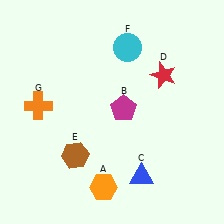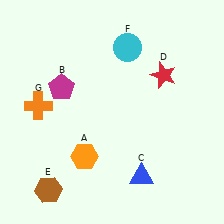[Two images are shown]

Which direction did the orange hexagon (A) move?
The orange hexagon (A) moved up.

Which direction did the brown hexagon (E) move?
The brown hexagon (E) moved down.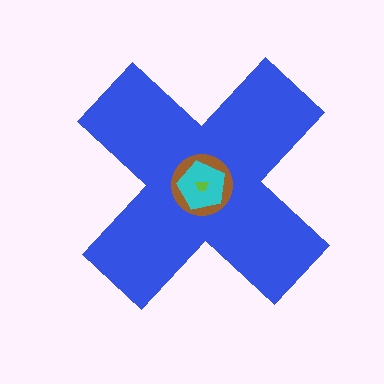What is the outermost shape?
The blue cross.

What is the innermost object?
The lime trapezoid.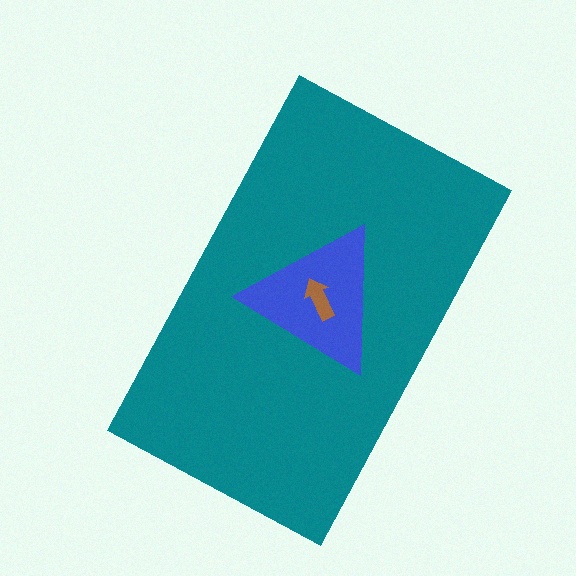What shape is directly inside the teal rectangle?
The blue triangle.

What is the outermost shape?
The teal rectangle.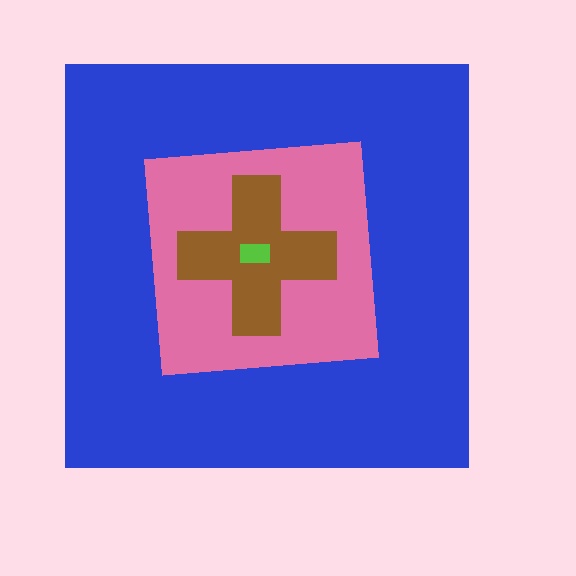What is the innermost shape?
The lime rectangle.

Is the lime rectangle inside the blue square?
Yes.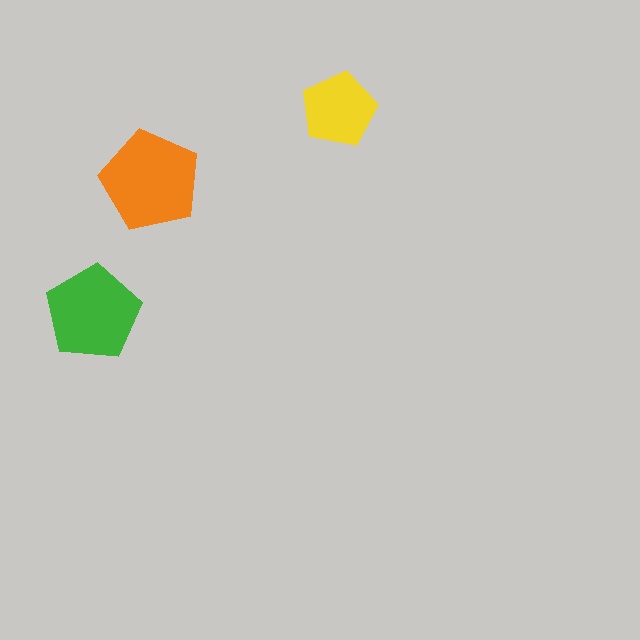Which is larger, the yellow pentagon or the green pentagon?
The green one.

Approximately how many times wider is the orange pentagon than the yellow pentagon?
About 1.5 times wider.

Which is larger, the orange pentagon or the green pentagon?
The orange one.